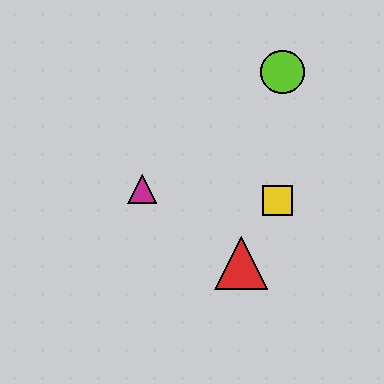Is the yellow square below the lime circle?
Yes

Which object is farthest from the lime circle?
The red triangle is farthest from the lime circle.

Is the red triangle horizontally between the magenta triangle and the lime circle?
Yes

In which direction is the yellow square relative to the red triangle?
The yellow square is above the red triangle.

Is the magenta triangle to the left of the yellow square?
Yes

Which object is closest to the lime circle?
The yellow square is closest to the lime circle.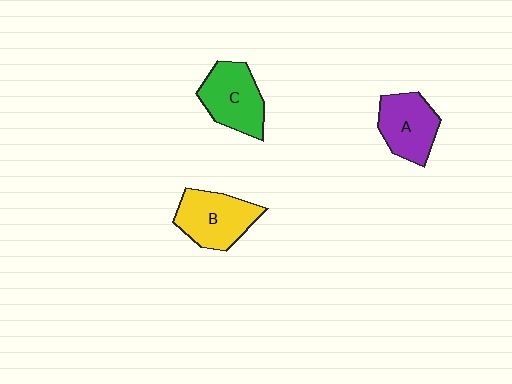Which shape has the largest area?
Shape B (yellow).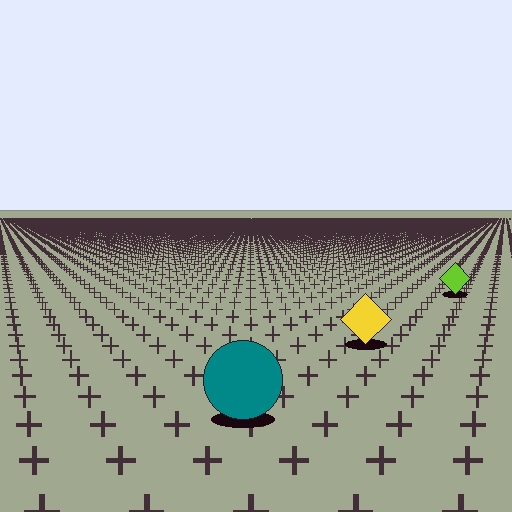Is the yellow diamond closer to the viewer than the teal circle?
No. The teal circle is closer — you can tell from the texture gradient: the ground texture is coarser near it.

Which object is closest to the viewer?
The teal circle is closest. The texture marks near it are larger and more spread out.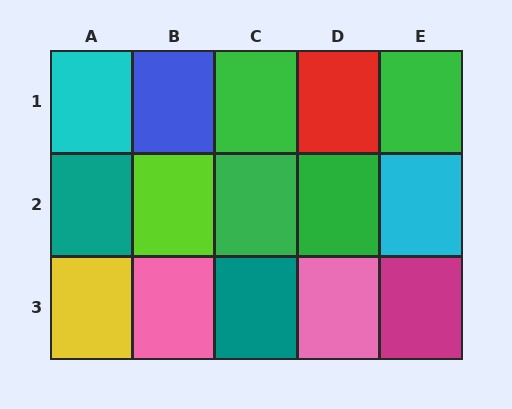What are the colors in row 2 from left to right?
Teal, lime, green, green, cyan.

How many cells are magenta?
1 cell is magenta.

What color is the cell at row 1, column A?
Cyan.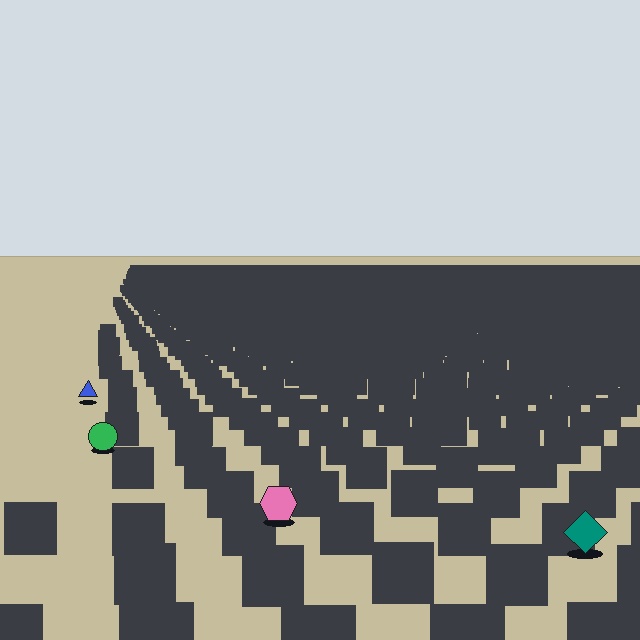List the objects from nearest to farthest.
From nearest to farthest: the teal diamond, the pink hexagon, the green circle, the blue triangle.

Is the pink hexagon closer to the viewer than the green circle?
Yes. The pink hexagon is closer — you can tell from the texture gradient: the ground texture is coarser near it.